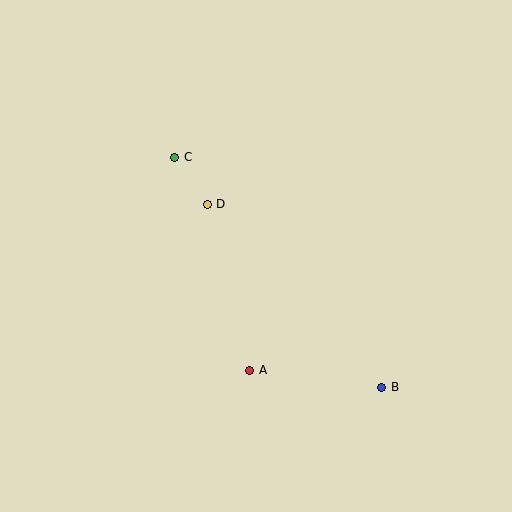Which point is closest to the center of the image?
Point D at (207, 204) is closest to the center.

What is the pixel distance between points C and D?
The distance between C and D is 57 pixels.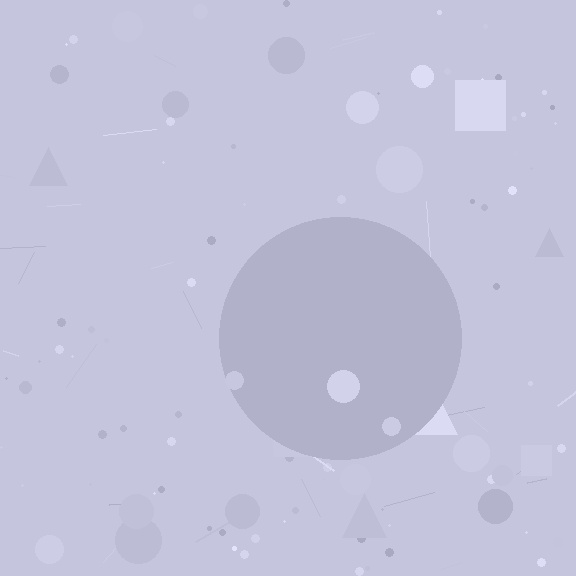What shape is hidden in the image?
A circle is hidden in the image.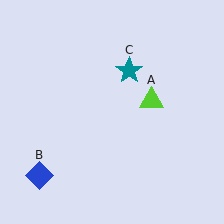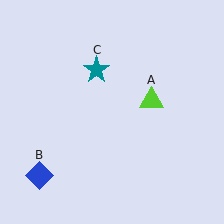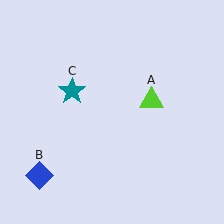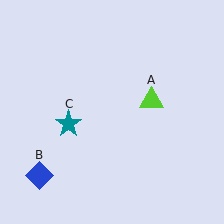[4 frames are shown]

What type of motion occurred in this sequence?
The teal star (object C) rotated counterclockwise around the center of the scene.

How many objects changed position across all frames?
1 object changed position: teal star (object C).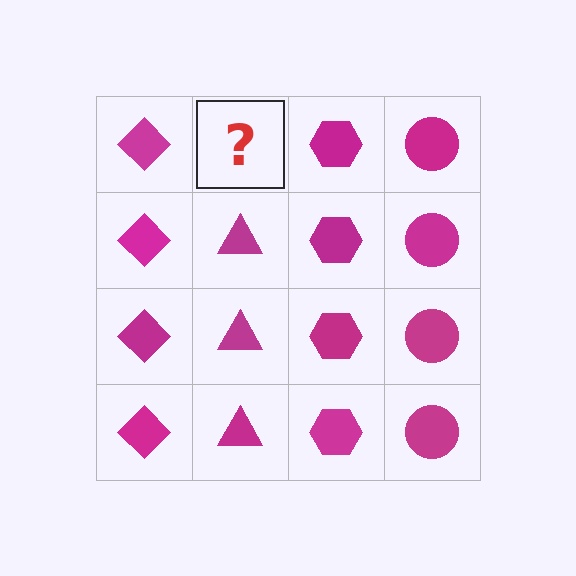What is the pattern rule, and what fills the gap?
The rule is that each column has a consistent shape. The gap should be filled with a magenta triangle.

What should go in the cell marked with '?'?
The missing cell should contain a magenta triangle.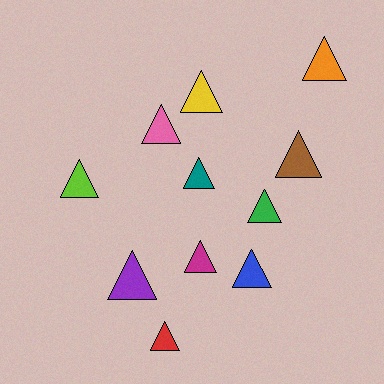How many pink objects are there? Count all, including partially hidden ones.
There is 1 pink object.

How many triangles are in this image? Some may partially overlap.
There are 11 triangles.